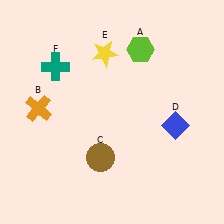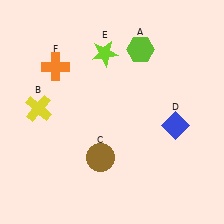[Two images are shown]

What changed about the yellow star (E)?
In Image 1, E is yellow. In Image 2, it changed to lime.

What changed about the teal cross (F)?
In Image 1, F is teal. In Image 2, it changed to orange.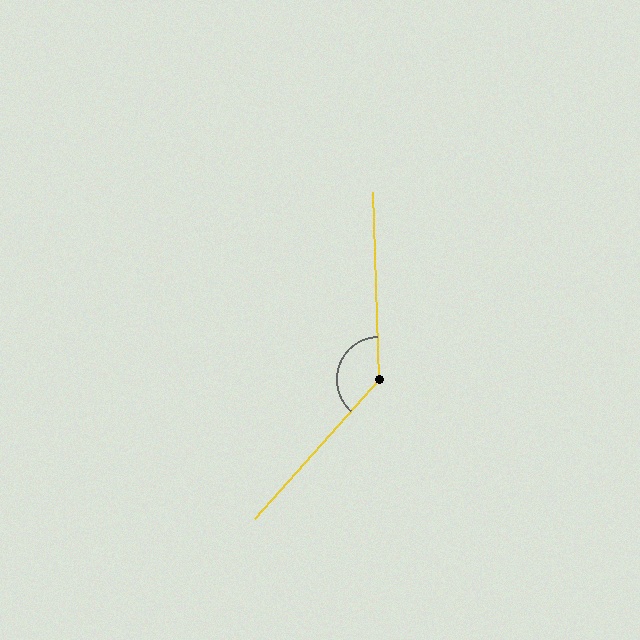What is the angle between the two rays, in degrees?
Approximately 137 degrees.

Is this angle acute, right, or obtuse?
It is obtuse.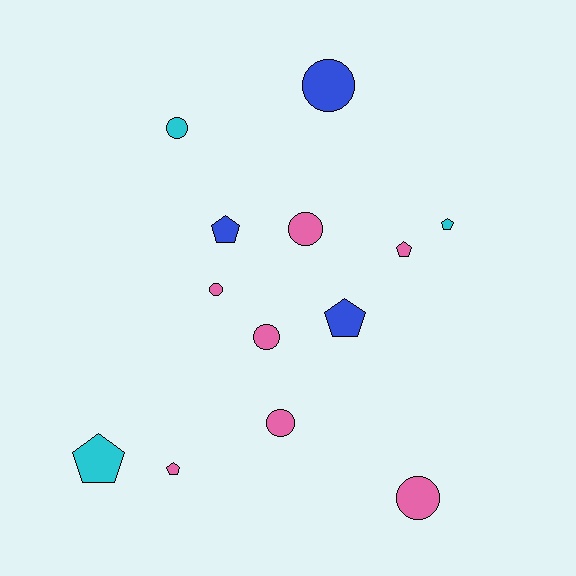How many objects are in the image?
There are 13 objects.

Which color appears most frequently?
Pink, with 7 objects.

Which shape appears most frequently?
Circle, with 7 objects.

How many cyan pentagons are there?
There are 2 cyan pentagons.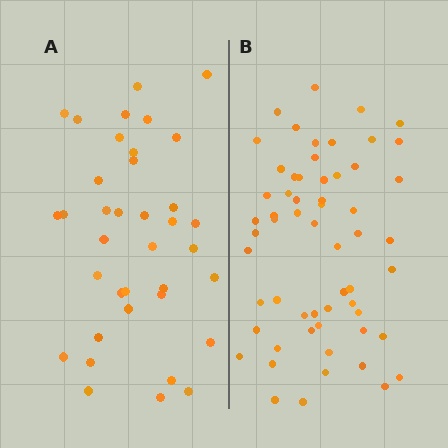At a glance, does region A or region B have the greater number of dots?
Region B (the right region) has more dots.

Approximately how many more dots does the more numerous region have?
Region B has approximately 20 more dots than region A.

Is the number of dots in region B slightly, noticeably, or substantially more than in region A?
Region B has substantially more. The ratio is roughly 1.6 to 1.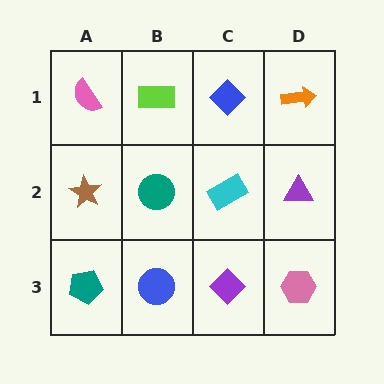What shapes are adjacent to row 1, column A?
A brown star (row 2, column A), a lime rectangle (row 1, column B).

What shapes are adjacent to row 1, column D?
A purple triangle (row 2, column D), a blue diamond (row 1, column C).